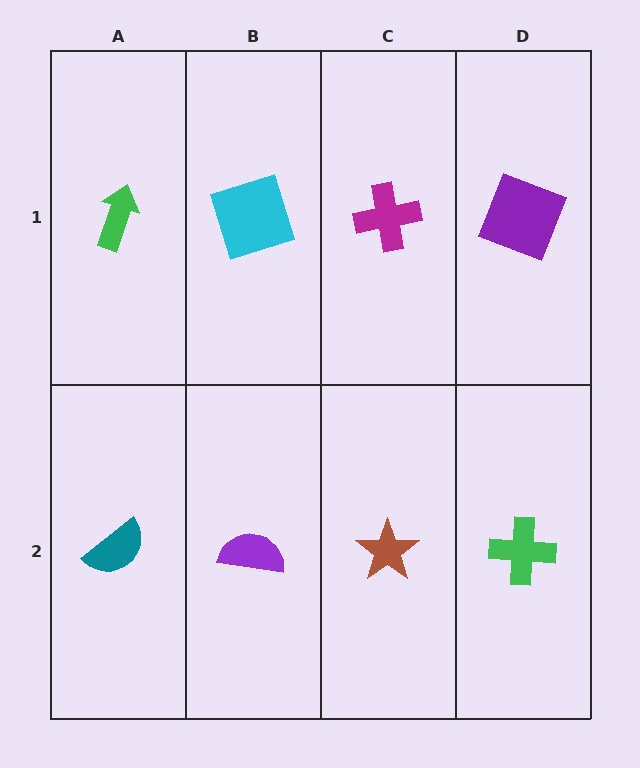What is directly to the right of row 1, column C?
A purple square.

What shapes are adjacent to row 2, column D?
A purple square (row 1, column D), a brown star (row 2, column C).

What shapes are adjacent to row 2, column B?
A cyan square (row 1, column B), a teal semicircle (row 2, column A), a brown star (row 2, column C).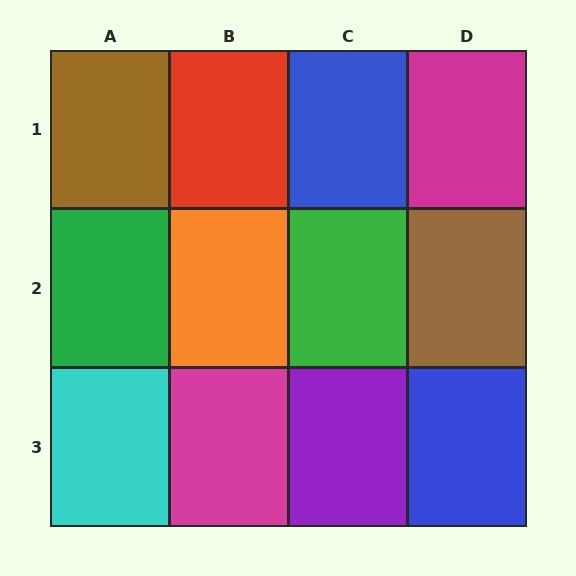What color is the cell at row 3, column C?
Purple.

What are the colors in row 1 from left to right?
Brown, red, blue, magenta.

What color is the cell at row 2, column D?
Brown.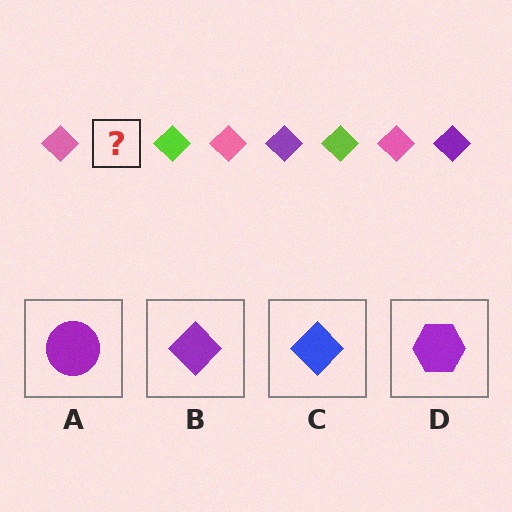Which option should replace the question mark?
Option B.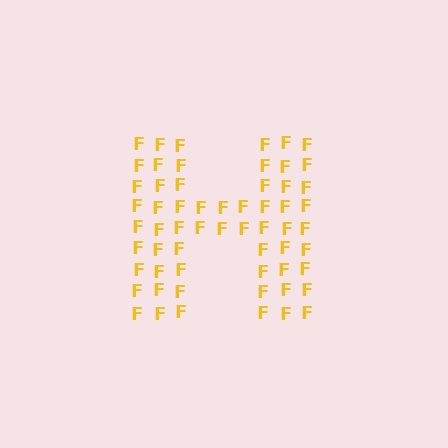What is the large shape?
The large shape is the letter H.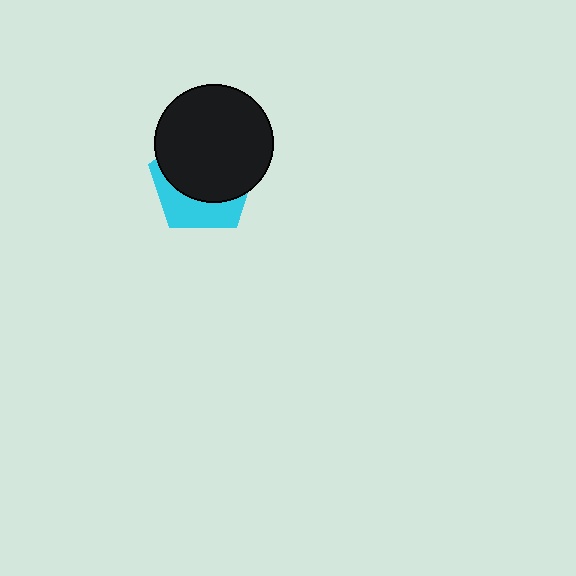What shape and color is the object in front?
The object in front is a black circle.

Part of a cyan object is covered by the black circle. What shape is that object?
It is a pentagon.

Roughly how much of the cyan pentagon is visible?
A small part of it is visible (roughly 35%).